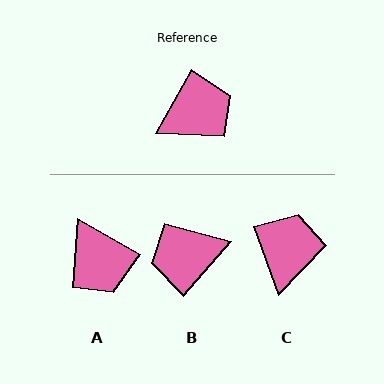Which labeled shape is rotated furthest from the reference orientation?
B, about 168 degrees away.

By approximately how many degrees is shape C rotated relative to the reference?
Approximately 49 degrees counter-clockwise.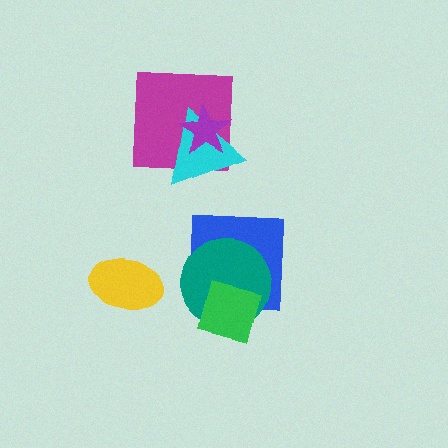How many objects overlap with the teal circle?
2 objects overlap with the teal circle.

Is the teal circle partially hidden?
Yes, it is partially covered by another shape.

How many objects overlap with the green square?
2 objects overlap with the green square.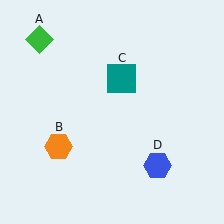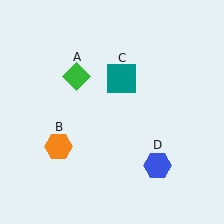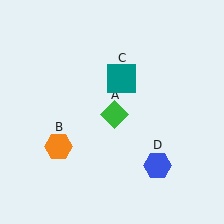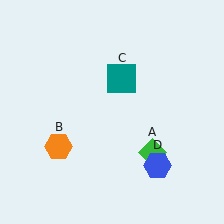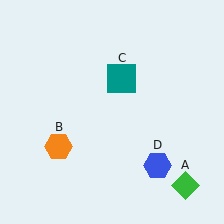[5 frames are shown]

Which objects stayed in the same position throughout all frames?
Orange hexagon (object B) and teal square (object C) and blue hexagon (object D) remained stationary.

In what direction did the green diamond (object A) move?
The green diamond (object A) moved down and to the right.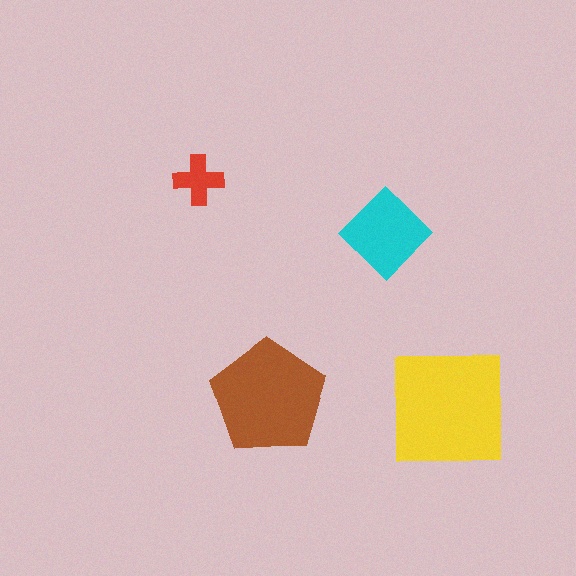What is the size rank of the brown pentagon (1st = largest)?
2nd.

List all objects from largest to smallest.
The yellow square, the brown pentagon, the cyan diamond, the red cross.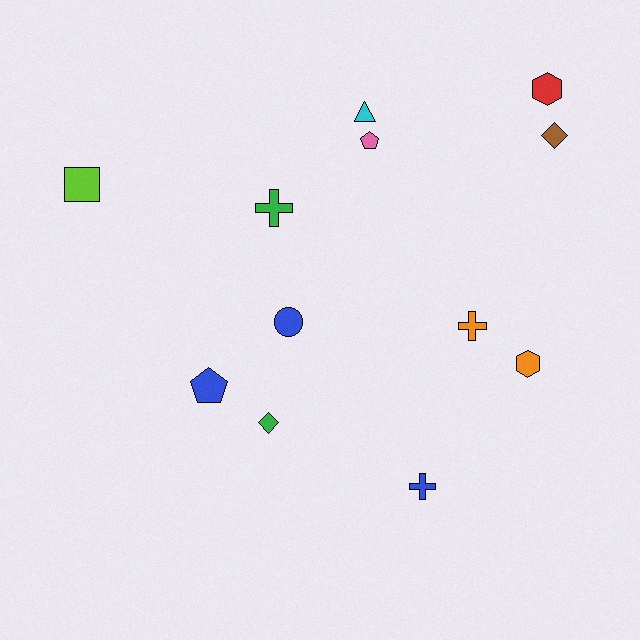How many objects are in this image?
There are 12 objects.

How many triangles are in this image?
There is 1 triangle.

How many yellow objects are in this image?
There are no yellow objects.